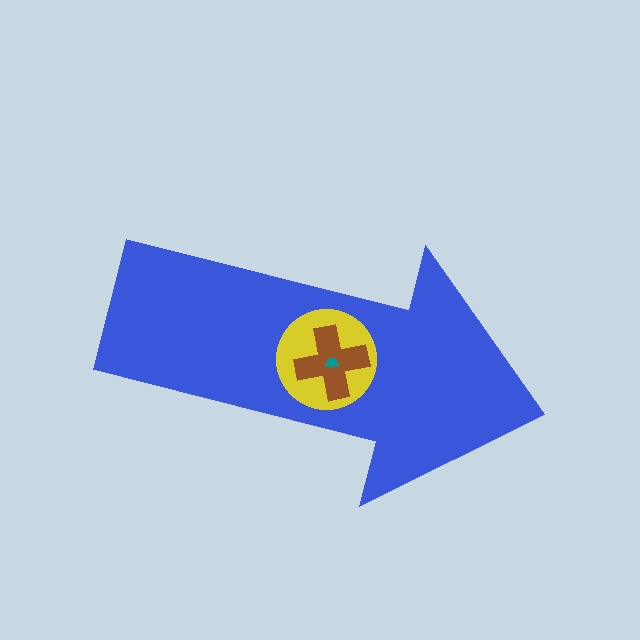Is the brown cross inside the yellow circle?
Yes.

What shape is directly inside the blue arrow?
The yellow circle.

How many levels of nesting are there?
4.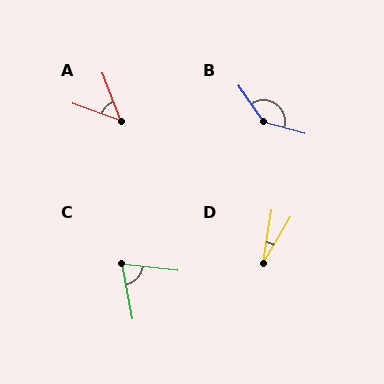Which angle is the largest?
B, at approximately 140 degrees.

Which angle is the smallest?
D, at approximately 22 degrees.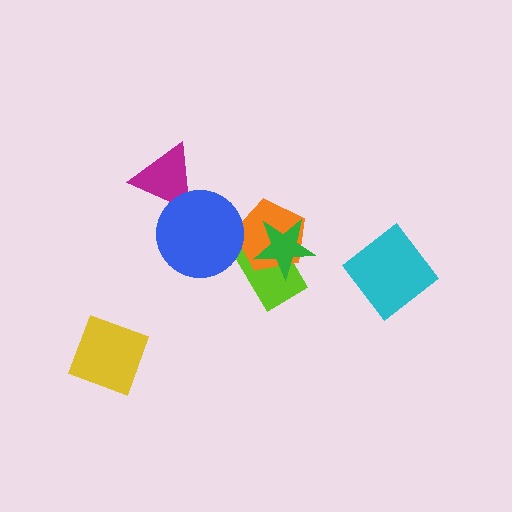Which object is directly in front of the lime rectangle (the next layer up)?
The orange pentagon is directly in front of the lime rectangle.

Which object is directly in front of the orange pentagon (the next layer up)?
The green star is directly in front of the orange pentagon.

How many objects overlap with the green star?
2 objects overlap with the green star.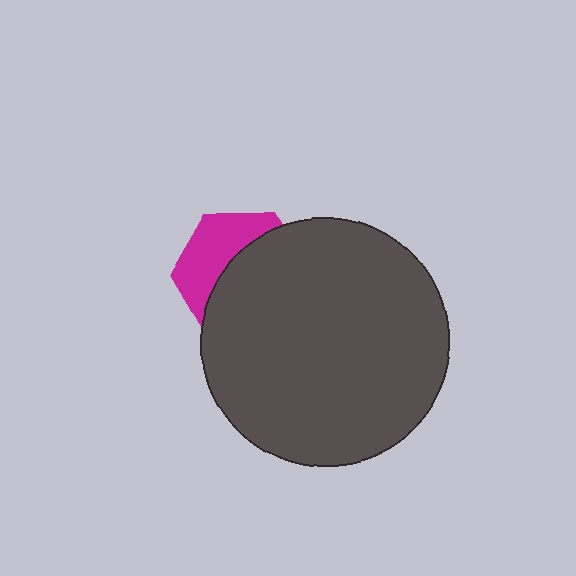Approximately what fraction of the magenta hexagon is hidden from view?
Roughly 60% of the magenta hexagon is hidden behind the dark gray circle.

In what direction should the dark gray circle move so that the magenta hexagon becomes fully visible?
The dark gray circle should move toward the lower-right. That is the shortest direction to clear the overlap and leave the magenta hexagon fully visible.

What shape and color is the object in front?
The object in front is a dark gray circle.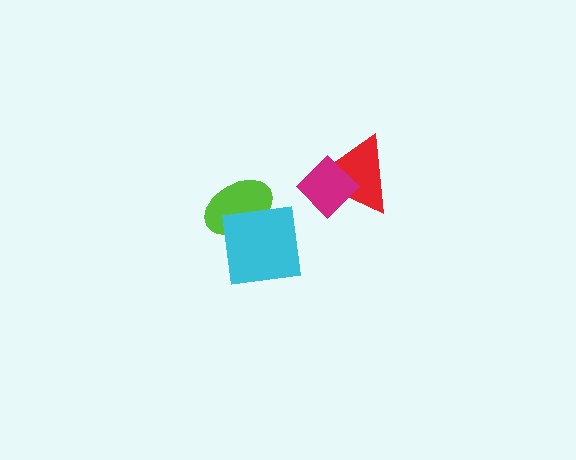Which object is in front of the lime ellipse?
The cyan square is in front of the lime ellipse.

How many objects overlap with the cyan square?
1 object overlaps with the cyan square.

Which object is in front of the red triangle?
The magenta diamond is in front of the red triangle.